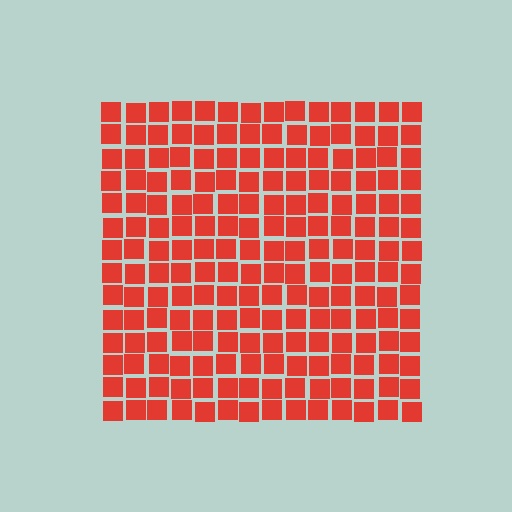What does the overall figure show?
The overall figure shows a square.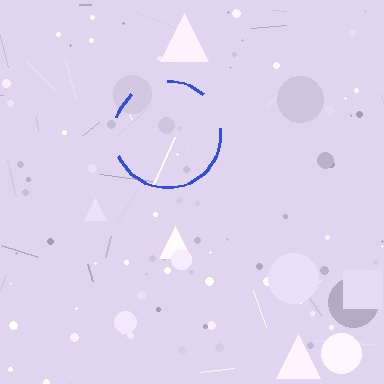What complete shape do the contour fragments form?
The contour fragments form a circle.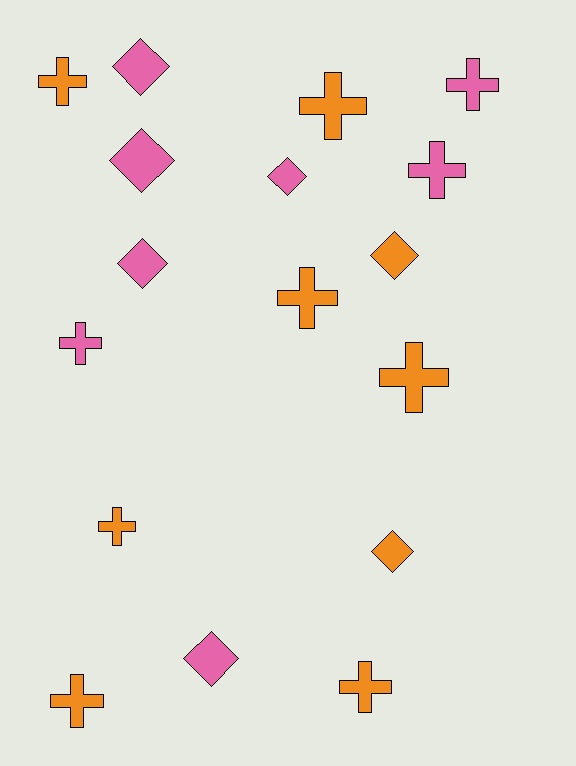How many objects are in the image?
There are 17 objects.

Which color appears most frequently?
Orange, with 9 objects.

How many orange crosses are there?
There are 7 orange crosses.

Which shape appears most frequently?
Cross, with 10 objects.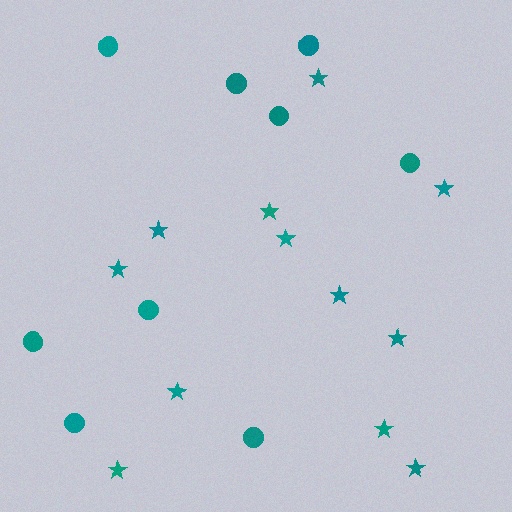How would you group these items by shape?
There are 2 groups: one group of stars (12) and one group of circles (9).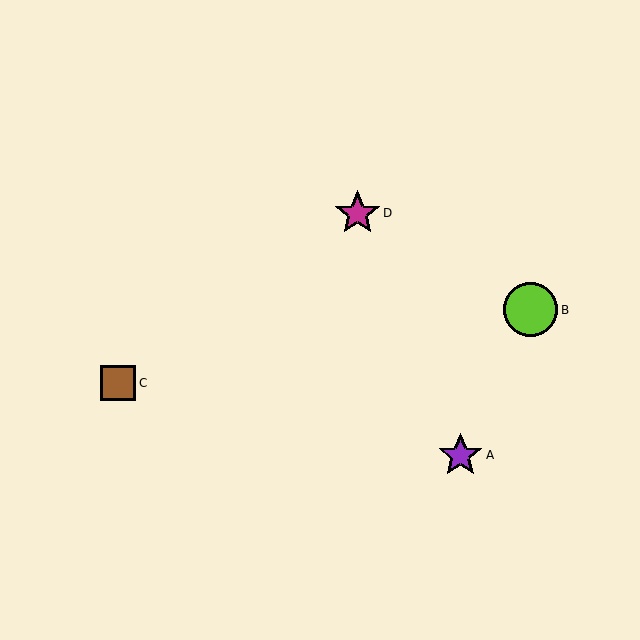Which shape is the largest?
The lime circle (labeled B) is the largest.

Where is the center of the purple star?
The center of the purple star is at (460, 455).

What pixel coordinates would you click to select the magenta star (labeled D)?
Click at (358, 213) to select the magenta star D.